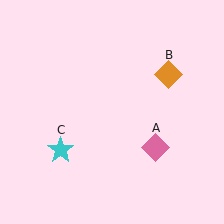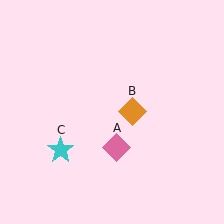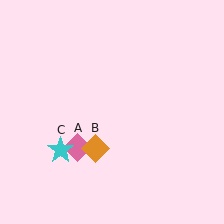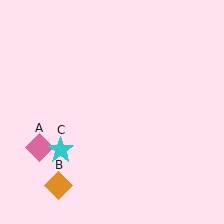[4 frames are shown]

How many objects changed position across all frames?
2 objects changed position: pink diamond (object A), orange diamond (object B).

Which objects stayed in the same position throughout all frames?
Cyan star (object C) remained stationary.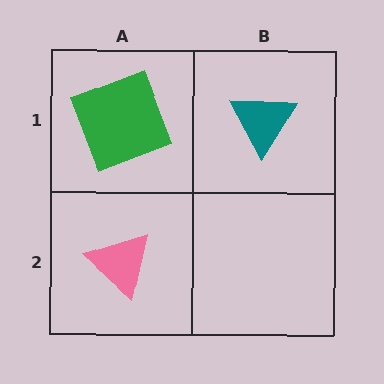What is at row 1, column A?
A green square.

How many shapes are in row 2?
1 shape.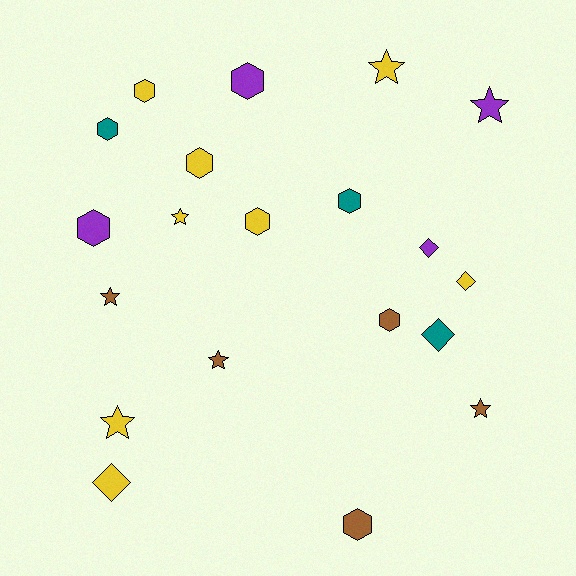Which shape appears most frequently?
Hexagon, with 9 objects.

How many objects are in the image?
There are 20 objects.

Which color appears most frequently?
Yellow, with 8 objects.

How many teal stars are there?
There are no teal stars.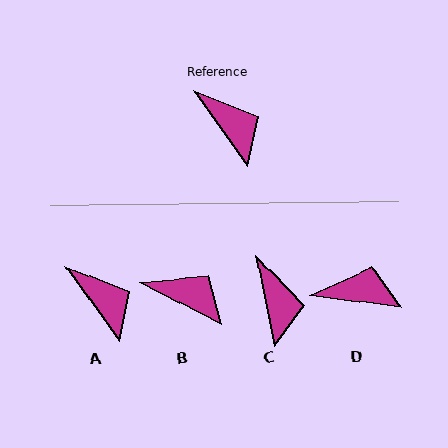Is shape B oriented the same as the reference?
No, it is off by about 27 degrees.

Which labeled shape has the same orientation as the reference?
A.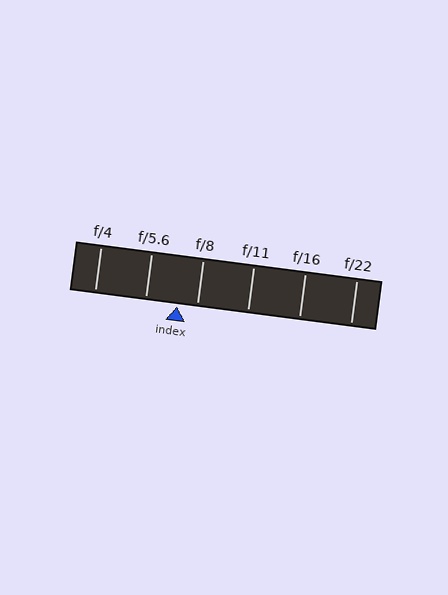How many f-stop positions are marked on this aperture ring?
There are 6 f-stop positions marked.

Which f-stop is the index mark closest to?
The index mark is closest to f/8.